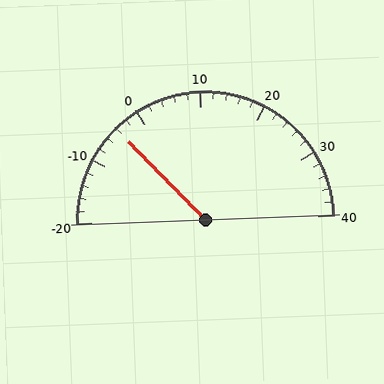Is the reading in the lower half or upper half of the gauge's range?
The reading is in the lower half of the range (-20 to 40).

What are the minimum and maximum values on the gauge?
The gauge ranges from -20 to 40.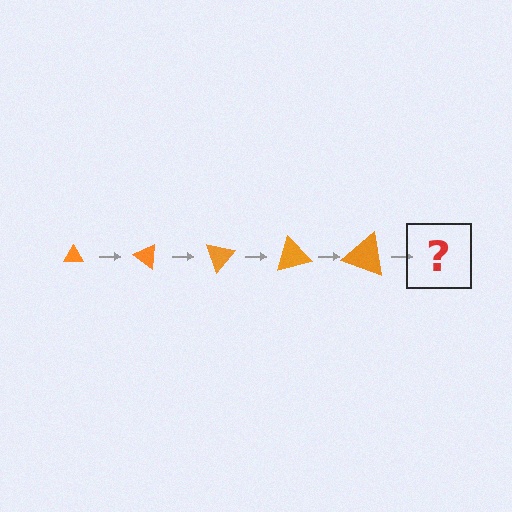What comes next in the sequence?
The next element should be a triangle, larger than the previous one and rotated 175 degrees from the start.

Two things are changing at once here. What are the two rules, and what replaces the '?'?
The two rules are that the triangle grows larger each step and it rotates 35 degrees each step. The '?' should be a triangle, larger than the previous one and rotated 175 degrees from the start.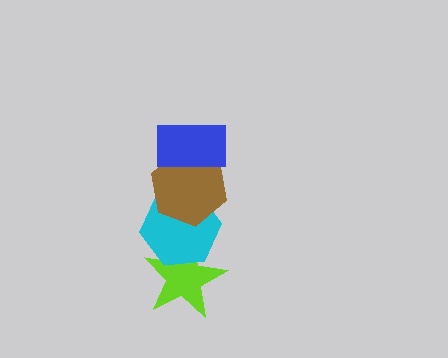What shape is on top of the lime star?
The cyan hexagon is on top of the lime star.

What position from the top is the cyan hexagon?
The cyan hexagon is 3rd from the top.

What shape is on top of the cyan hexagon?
The brown hexagon is on top of the cyan hexagon.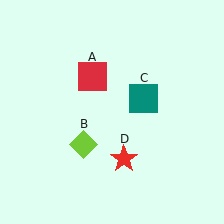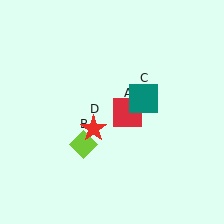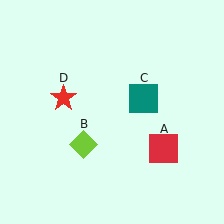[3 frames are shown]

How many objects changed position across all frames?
2 objects changed position: red square (object A), red star (object D).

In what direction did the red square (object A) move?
The red square (object A) moved down and to the right.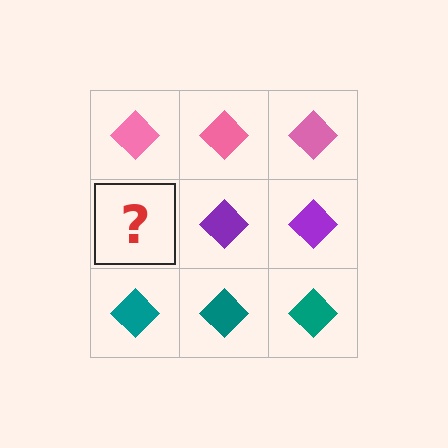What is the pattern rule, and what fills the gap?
The rule is that each row has a consistent color. The gap should be filled with a purple diamond.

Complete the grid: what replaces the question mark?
The question mark should be replaced with a purple diamond.